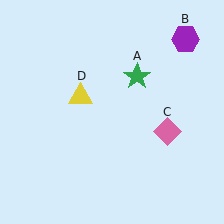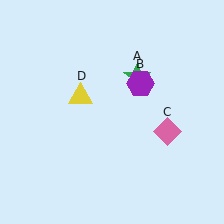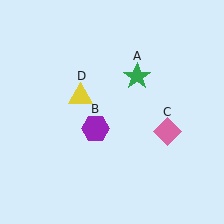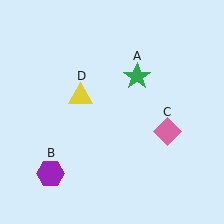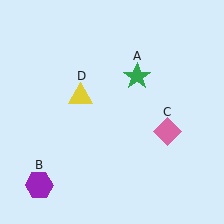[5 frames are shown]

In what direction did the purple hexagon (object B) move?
The purple hexagon (object B) moved down and to the left.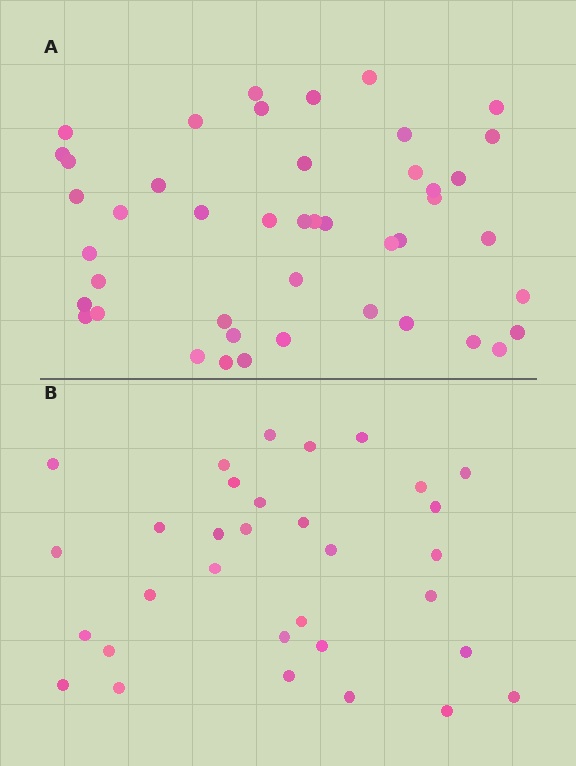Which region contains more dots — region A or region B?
Region A (the top region) has more dots.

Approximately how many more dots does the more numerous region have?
Region A has approximately 15 more dots than region B.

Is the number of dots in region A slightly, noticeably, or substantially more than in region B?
Region A has noticeably more, but not dramatically so. The ratio is roughly 1.4 to 1.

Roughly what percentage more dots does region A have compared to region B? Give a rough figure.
About 40% more.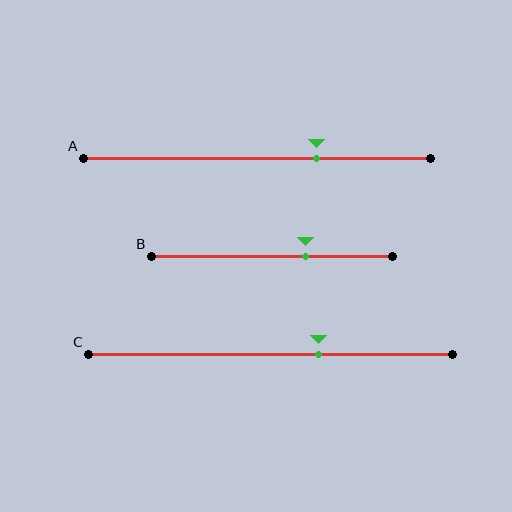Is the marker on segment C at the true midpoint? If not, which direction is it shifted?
No, the marker on segment C is shifted to the right by about 13% of the segment length.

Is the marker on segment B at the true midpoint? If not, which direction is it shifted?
No, the marker on segment B is shifted to the right by about 14% of the segment length.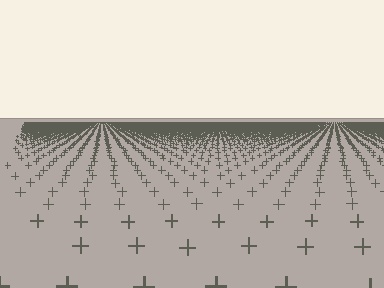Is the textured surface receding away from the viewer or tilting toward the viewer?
The surface is receding away from the viewer. Texture elements get smaller and denser toward the top.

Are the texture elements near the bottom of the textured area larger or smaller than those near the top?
Larger. Near the bottom, elements are closer to the viewer and appear at a bigger on-screen size.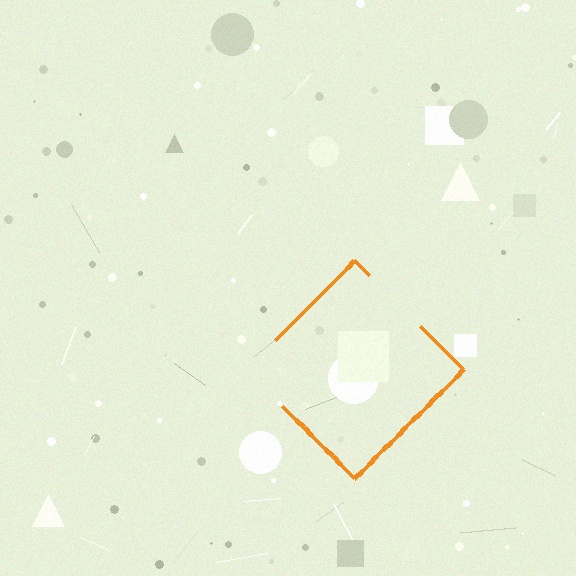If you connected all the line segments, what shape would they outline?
They would outline a diamond.